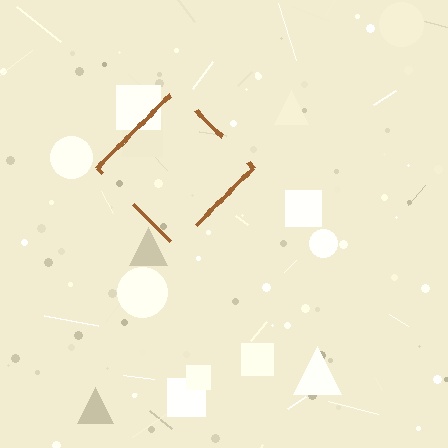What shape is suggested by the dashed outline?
The dashed outline suggests a diamond.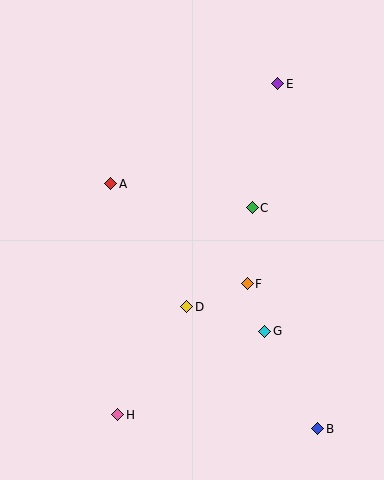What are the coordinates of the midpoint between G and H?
The midpoint between G and H is at (191, 373).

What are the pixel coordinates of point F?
Point F is at (247, 284).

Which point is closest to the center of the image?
Point D at (187, 307) is closest to the center.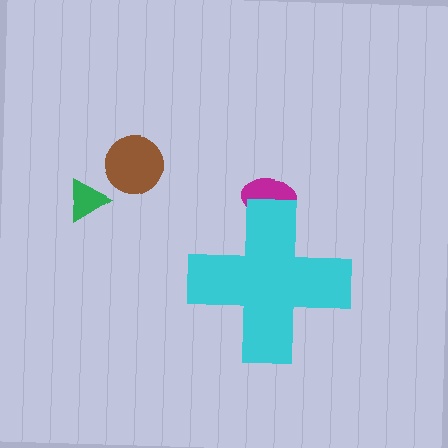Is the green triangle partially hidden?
No, the green triangle is fully visible.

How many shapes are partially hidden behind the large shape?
1 shape is partially hidden.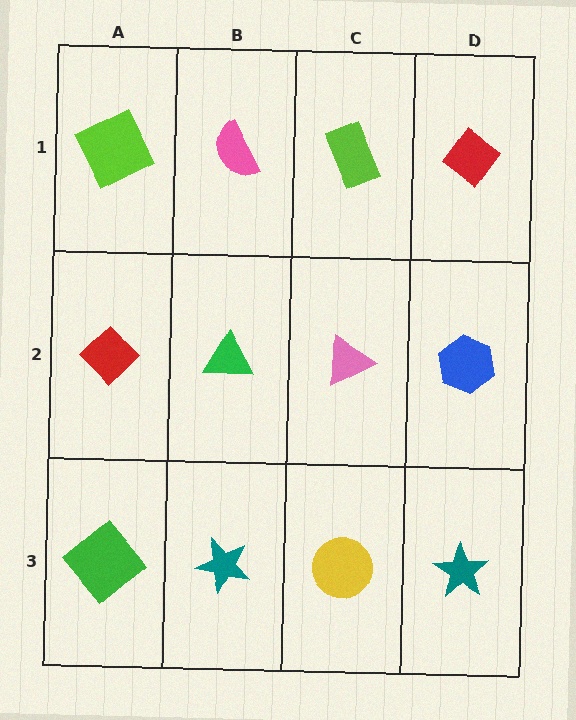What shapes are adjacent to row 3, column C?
A pink triangle (row 2, column C), a teal star (row 3, column B), a teal star (row 3, column D).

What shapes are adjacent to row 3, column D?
A blue hexagon (row 2, column D), a yellow circle (row 3, column C).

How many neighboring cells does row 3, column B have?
3.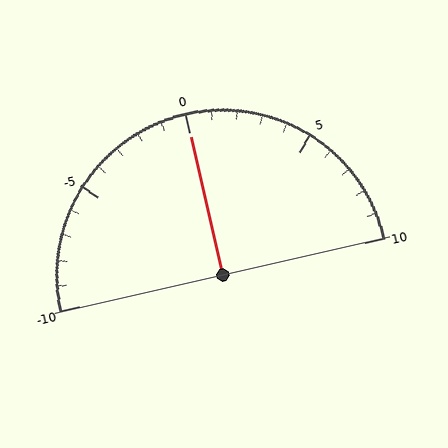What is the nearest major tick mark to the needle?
The nearest major tick mark is 0.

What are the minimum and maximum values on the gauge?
The gauge ranges from -10 to 10.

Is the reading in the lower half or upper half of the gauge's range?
The reading is in the upper half of the range (-10 to 10).